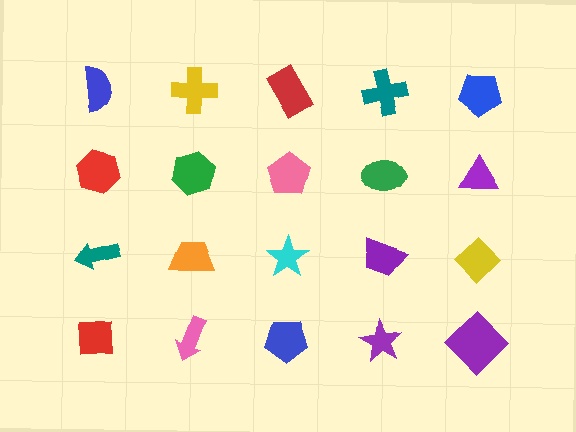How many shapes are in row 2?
5 shapes.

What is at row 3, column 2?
An orange trapezoid.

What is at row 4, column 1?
A red square.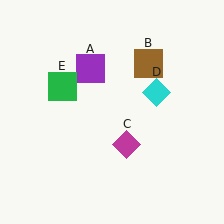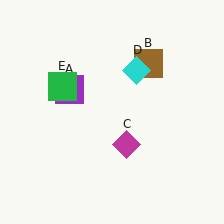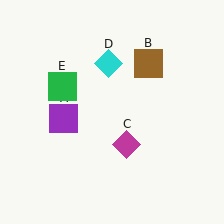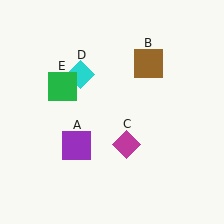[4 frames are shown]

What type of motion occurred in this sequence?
The purple square (object A), cyan diamond (object D) rotated counterclockwise around the center of the scene.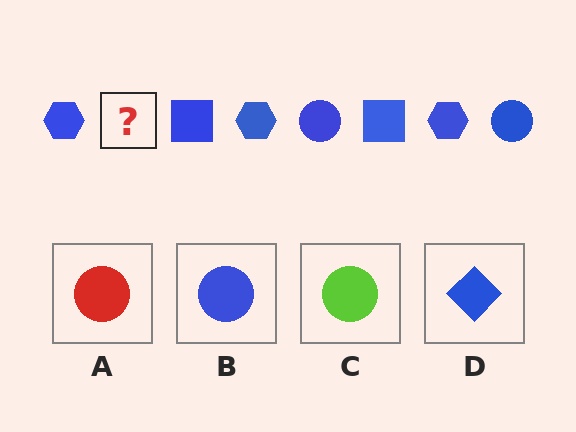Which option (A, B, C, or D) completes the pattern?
B.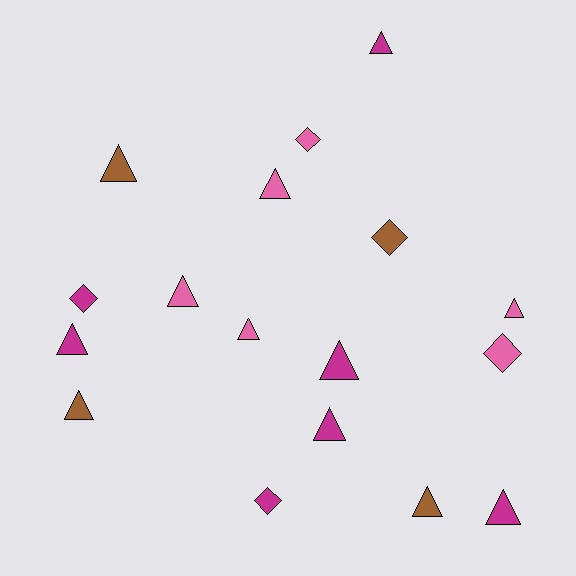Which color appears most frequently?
Magenta, with 7 objects.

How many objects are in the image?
There are 17 objects.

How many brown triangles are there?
There are 3 brown triangles.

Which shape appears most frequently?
Triangle, with 12 objects.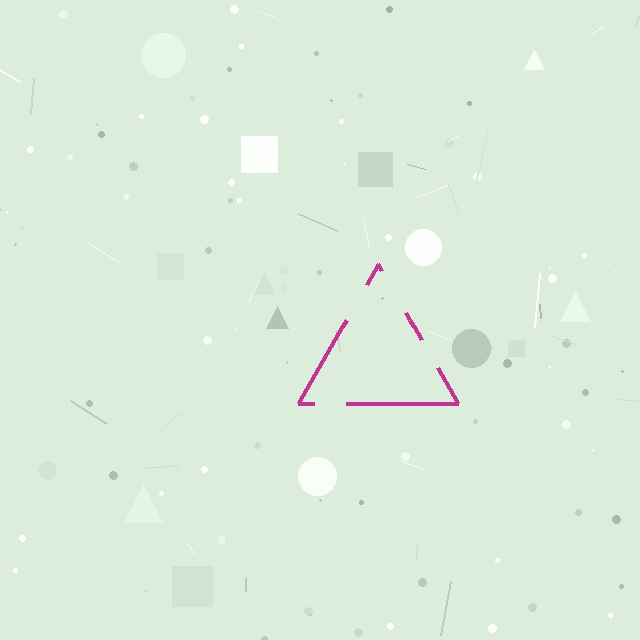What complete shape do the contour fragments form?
The contour fragments form a triangle.